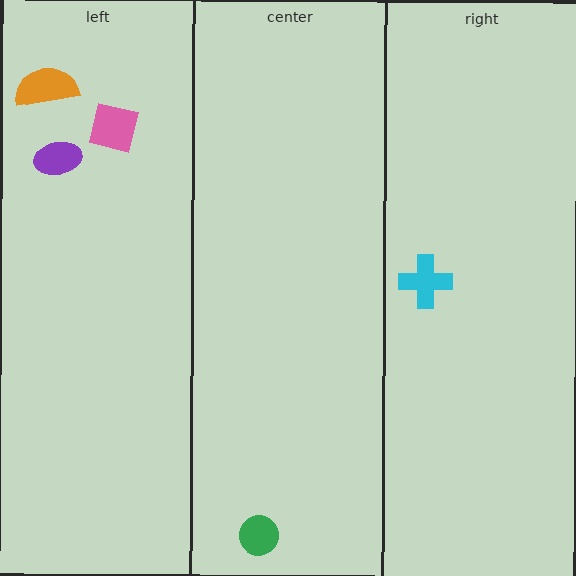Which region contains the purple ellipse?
The left region.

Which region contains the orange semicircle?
The left region.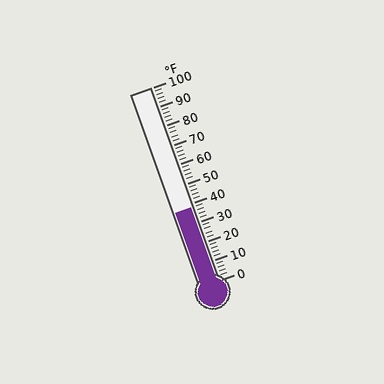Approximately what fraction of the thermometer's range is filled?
The thermometer is filled to approximately 40% of its range.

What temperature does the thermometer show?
The thermometer shows approximately 38°F.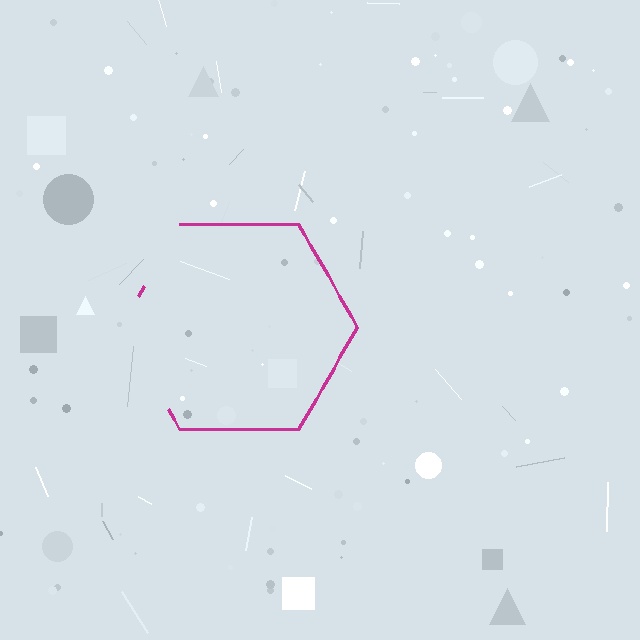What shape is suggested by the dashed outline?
The dashed outline suggests a hexagon.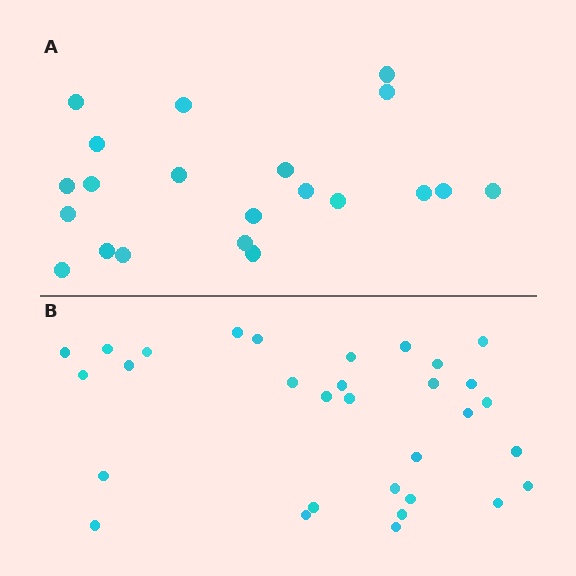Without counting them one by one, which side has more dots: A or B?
Region B (the bottom region) has more dots.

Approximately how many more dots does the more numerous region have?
Region B has roughly 10 or so more dots than region A.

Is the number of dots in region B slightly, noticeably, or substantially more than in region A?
Region B has substantially more. The ratio is roughly 1.5 to 1.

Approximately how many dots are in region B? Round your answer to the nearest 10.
About 30 dots. (The exact count is 31, which rounds to 30.)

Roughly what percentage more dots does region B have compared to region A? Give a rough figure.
About 50% more.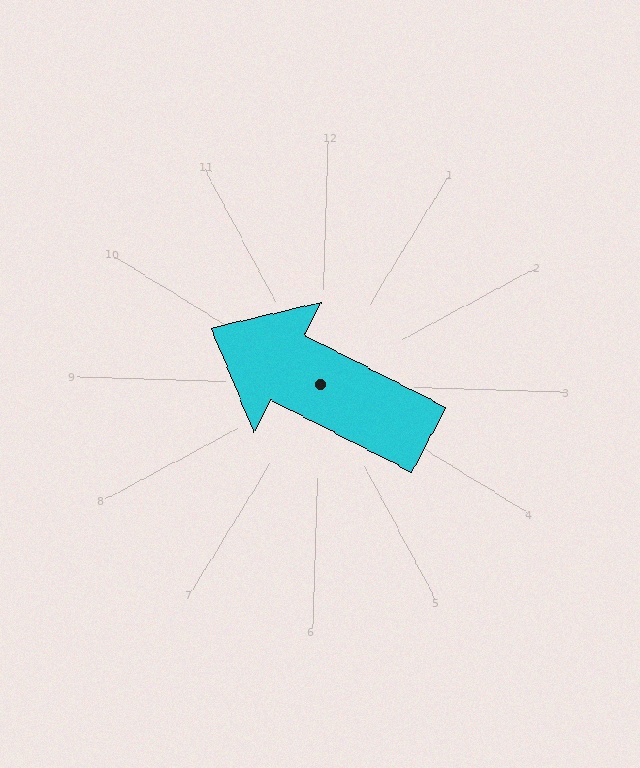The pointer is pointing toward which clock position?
Roughly 10 o'clock.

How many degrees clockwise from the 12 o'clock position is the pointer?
Approximately 295 degrees.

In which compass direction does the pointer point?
Northwest.